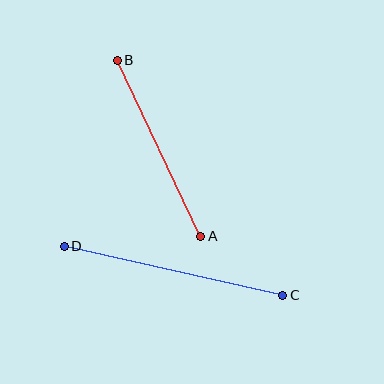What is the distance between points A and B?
The distance is approximately 195 pixels.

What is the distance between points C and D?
The distance is approximately 224 pixels.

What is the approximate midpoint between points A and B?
The midpoint is at approximately (159, 148) pixels.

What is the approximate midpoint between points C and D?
The midpoint is at approximately (173, 271) pixels.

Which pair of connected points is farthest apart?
Points C and D are farthest apart.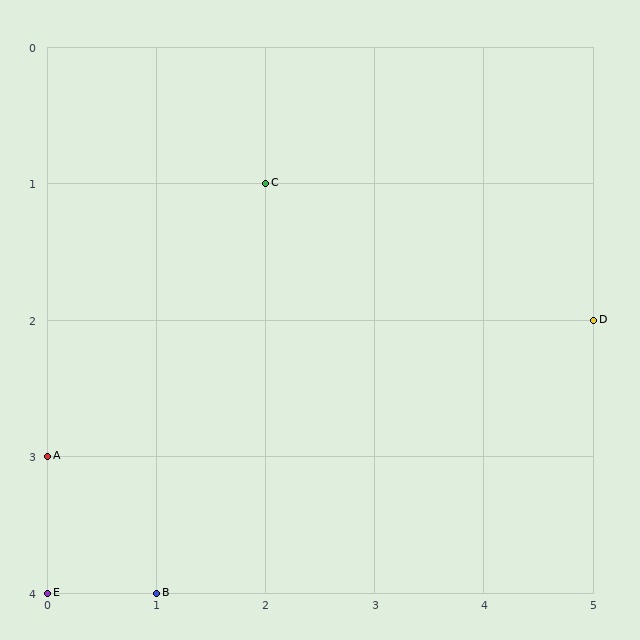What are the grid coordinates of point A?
Point A is at grid coordinates (0, 3).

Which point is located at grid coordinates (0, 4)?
Point E is at (0, 4).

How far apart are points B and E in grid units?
Points B and E are 1 column apart.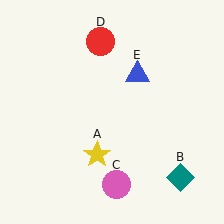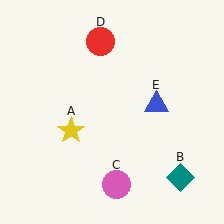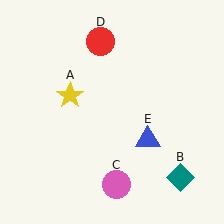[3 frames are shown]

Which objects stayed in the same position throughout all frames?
Teal diamond (object B) and pink circle (object C) and red circle (object D) remained stationary.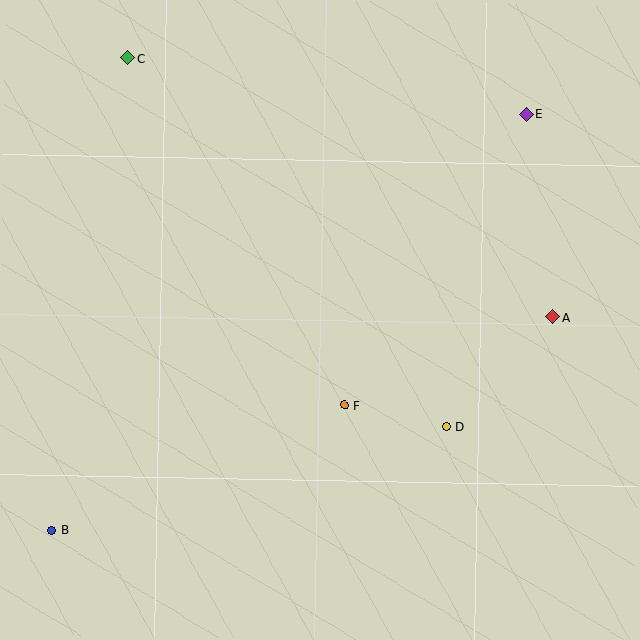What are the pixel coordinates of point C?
Point C is at (127, 58).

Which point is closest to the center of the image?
Point F at (345, 405) is closest to the center.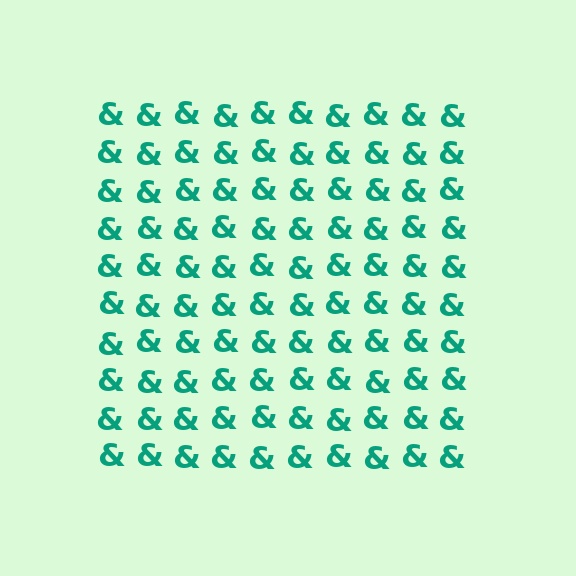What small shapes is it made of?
It is made of small ampersands.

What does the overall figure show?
The overall figure shows a square.